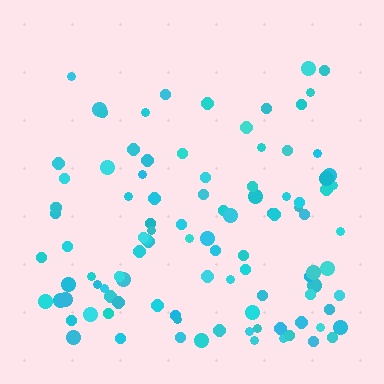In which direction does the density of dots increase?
From top to bottom, with the bottom side densest.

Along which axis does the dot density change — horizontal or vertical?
Vertical.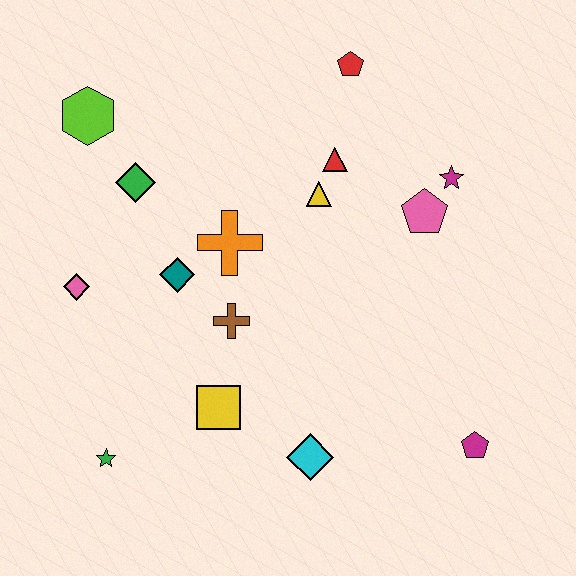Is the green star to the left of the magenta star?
Yes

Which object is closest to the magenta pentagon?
The cyan diamond is closest to the magenta pentagon.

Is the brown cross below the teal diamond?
Yes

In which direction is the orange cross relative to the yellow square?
The orange cross is above the yellow square.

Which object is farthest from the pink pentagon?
The green star is farthest from the pink pentagon.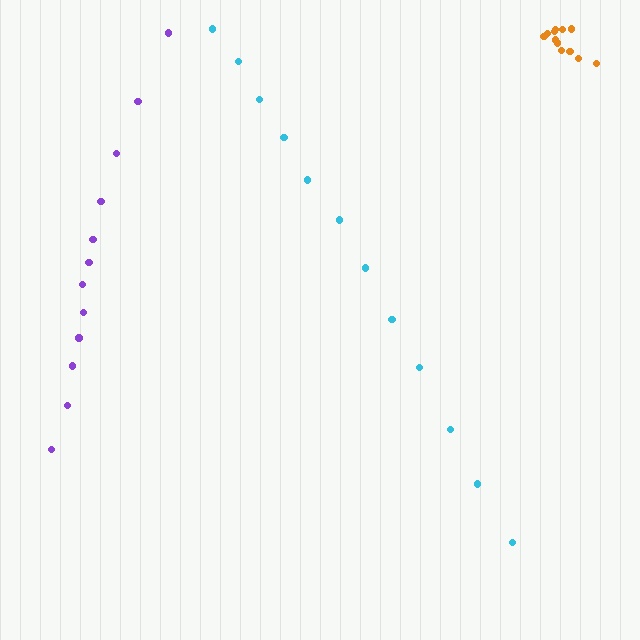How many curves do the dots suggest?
There are 3 distinct paths.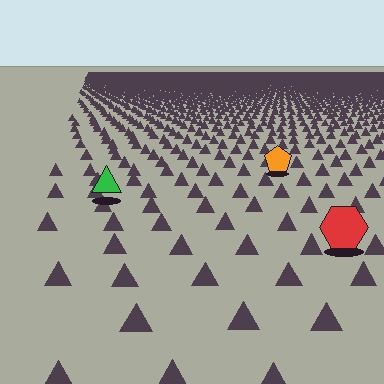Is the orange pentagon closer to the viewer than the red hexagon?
No. The red hexagon is closer — you can tell from the texture gradient: the ground texture is coarser near it.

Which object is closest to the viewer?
The red hexagon is closest. The texture marks near it are larger and more spread out.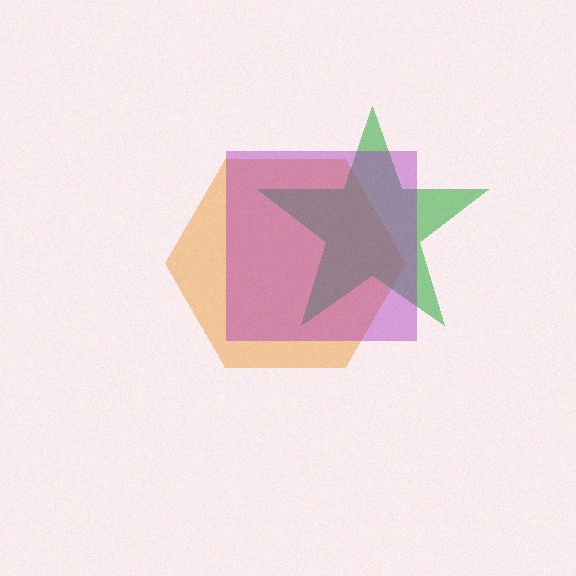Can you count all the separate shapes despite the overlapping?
Yes, there are 3 separate shapes.